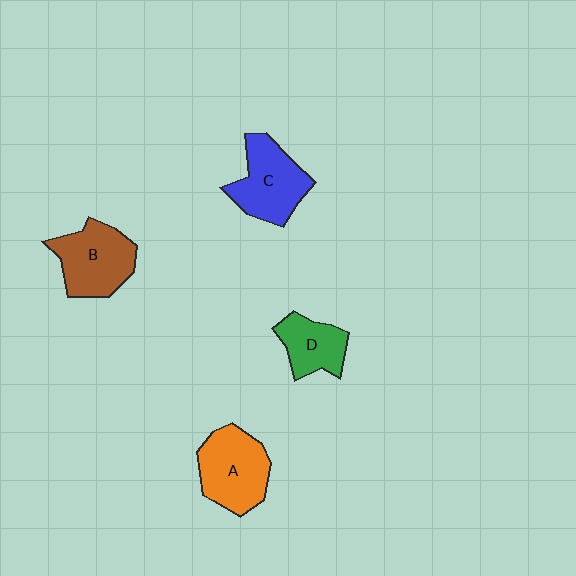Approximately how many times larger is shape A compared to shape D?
Approximately 1.5 times.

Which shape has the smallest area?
Shape D (green).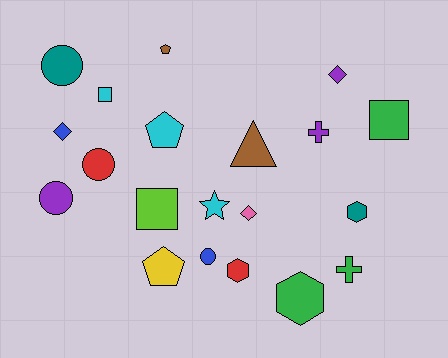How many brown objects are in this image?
There are 2 brown objects.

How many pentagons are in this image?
There are 3 pentagons.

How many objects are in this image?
There are 20 objects.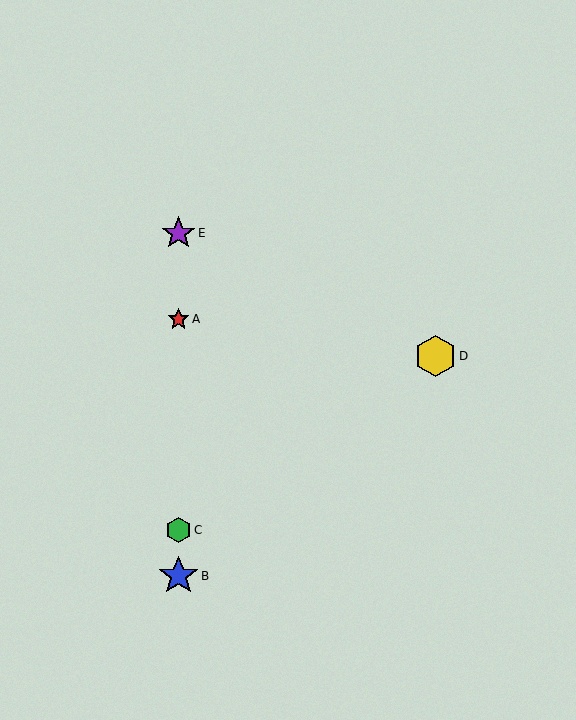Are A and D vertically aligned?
No, A is at x≈179 and D is at x≈436.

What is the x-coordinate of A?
Object A is at x≈179.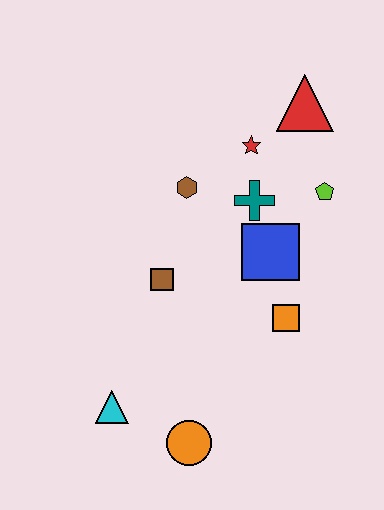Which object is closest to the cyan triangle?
The orange circle is closest to the cyan triangle.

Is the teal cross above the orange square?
Yes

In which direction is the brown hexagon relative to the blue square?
The brown hexagon is to the left of the blue square.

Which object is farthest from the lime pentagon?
The cyan triangle is farthest from the lime pentagon.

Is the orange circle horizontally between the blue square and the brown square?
Yes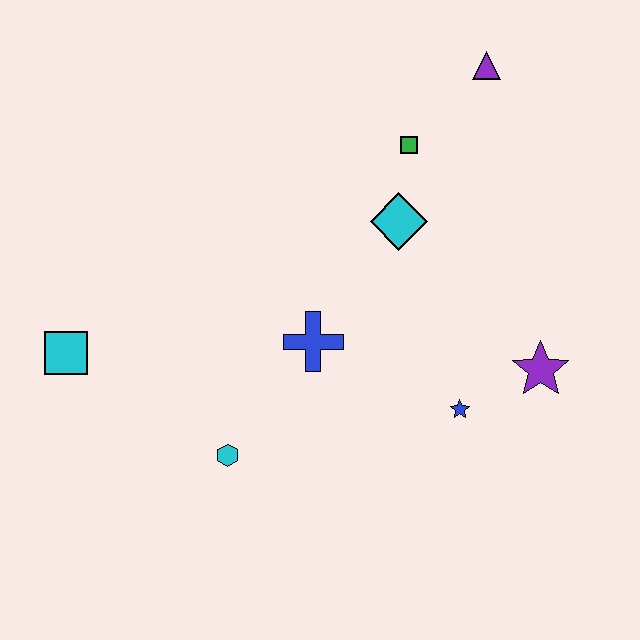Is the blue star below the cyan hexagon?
No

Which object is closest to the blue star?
The purple star is closest to the blue star.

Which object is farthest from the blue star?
The cyan square is farthest from the blue star.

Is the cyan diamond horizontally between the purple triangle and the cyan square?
Yes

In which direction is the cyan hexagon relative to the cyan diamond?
The cyan hexagon is below the cyan diamond.